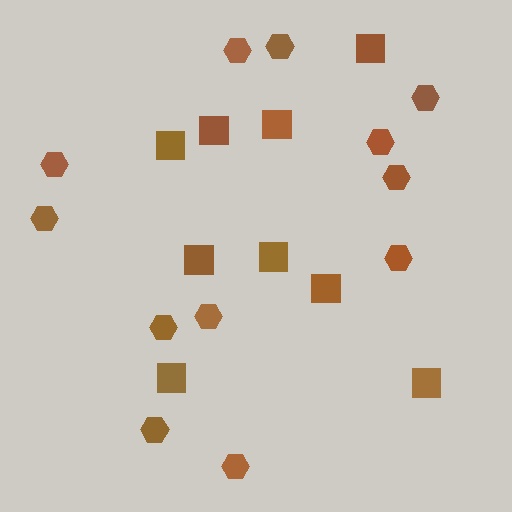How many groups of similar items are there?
There are 2 groups: one group of squares (9) and one group of hexagons (12).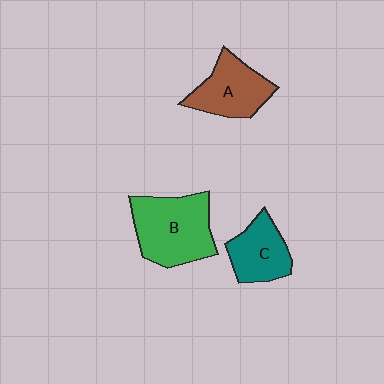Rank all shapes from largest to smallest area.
From largest to smallest: B (green), A (brown), C (teal).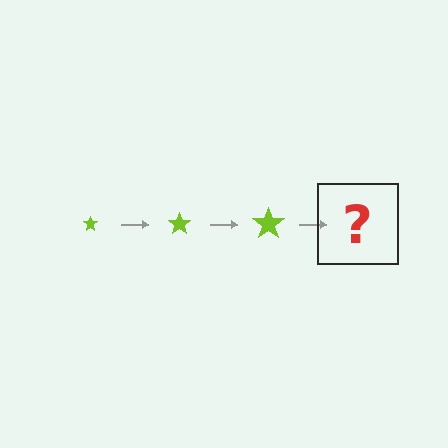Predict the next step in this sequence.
The next step is a lime star, larger than the previous one.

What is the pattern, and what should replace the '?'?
The pattern is that the star gets progressively larger each step. The '?' should be a lime star, larger than the previous one.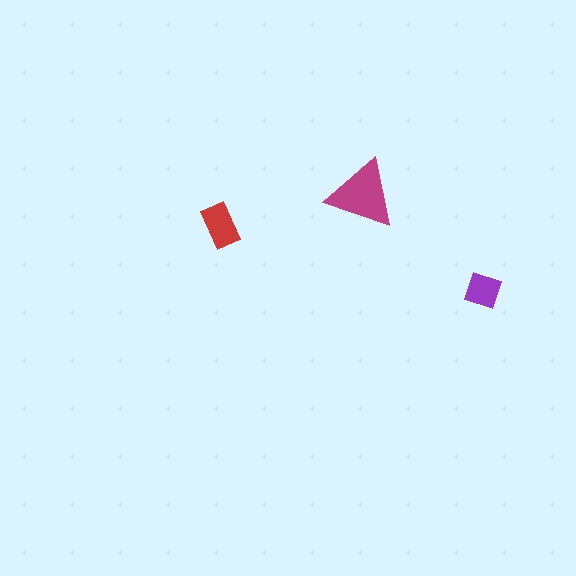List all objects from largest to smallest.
The magenta triangle, the red rectangle, the purple square.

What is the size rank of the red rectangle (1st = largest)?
2nd.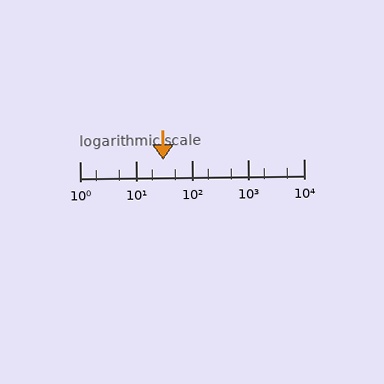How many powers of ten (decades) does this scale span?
The scale spans 4 decades, from 1 to 10000.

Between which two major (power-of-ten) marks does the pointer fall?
The pointer is between 10 and 100.